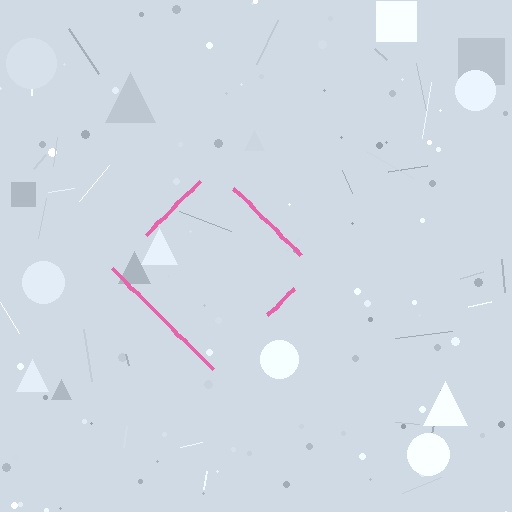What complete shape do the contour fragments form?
The contour fragments form a diamond.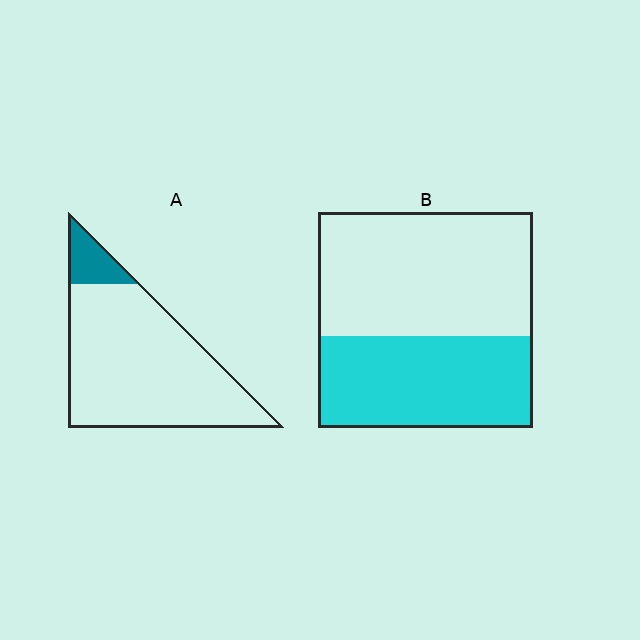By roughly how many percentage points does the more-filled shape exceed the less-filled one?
By roughly 30 percentage points (B over A).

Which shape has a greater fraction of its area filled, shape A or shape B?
Shape B.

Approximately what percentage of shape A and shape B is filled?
A is approximately 10% and B is approximately 45%.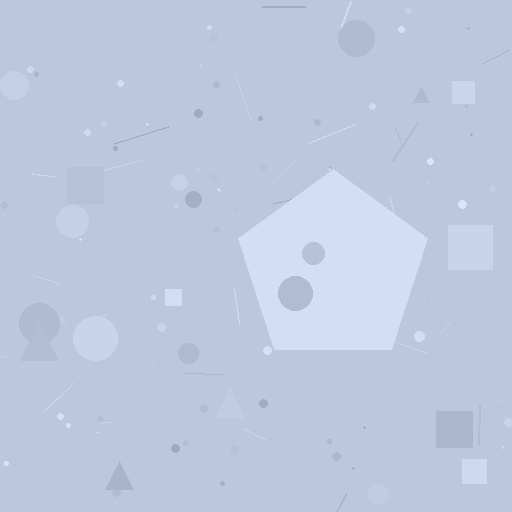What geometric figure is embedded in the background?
A pentagon is embedded in the background.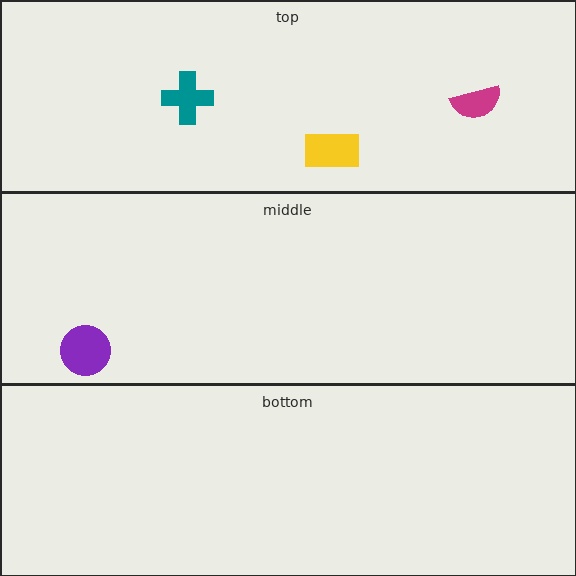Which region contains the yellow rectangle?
The top region.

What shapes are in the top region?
The teal cross, the yellow rectangle, the magenta semicircle.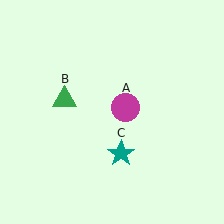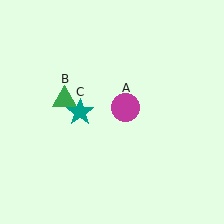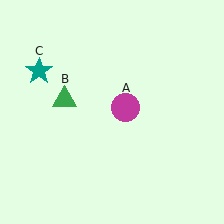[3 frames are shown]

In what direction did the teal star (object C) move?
The teal star (object C) moved up and to the left.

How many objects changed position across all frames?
1 object changed position: teal star (object C).